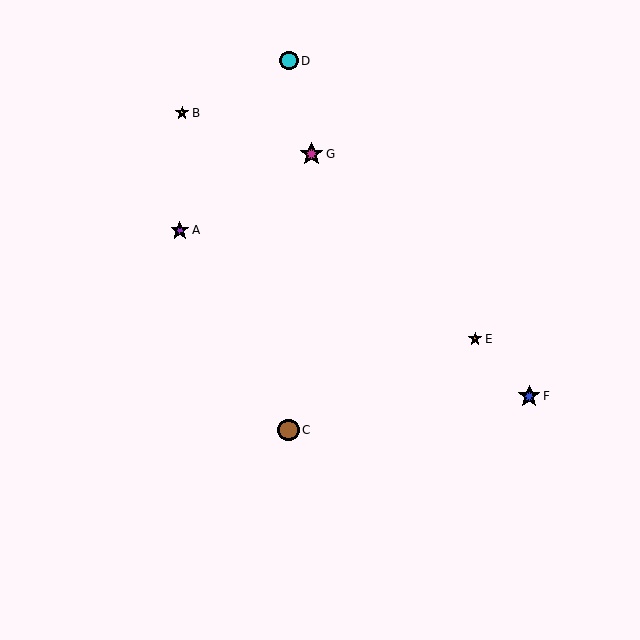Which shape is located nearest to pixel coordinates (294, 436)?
The brown circle (labeled C) at (288, 430) is nearest to that location.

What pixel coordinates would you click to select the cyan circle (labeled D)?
Click at (289, 61) to select the cyan circle D.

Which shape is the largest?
The magenta star (labeled G) is the largest.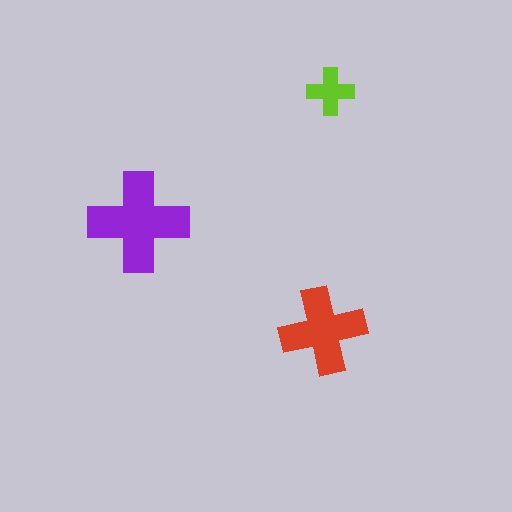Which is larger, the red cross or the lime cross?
The red one.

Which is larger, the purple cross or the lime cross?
The purple one.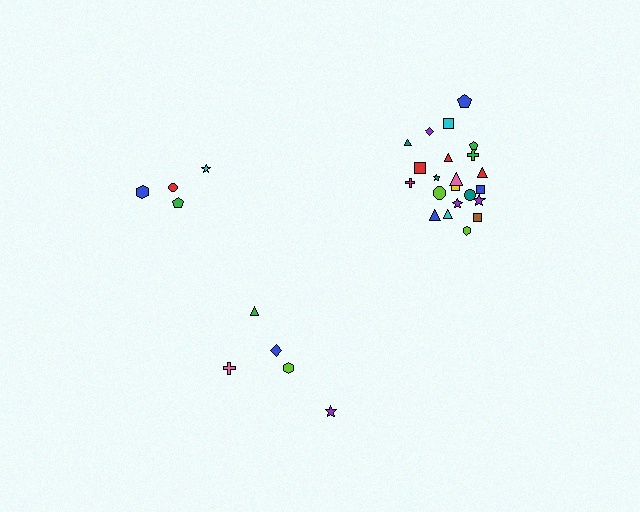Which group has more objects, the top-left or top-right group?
The top-right group.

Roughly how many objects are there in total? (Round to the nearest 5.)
Roughly 30 objects in total.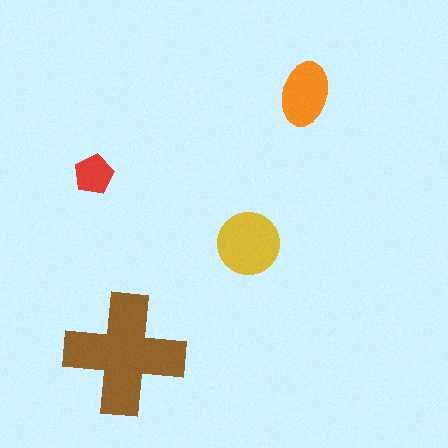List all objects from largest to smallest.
The brown cross, the yellow circle, the orange ellipse, the red pentagon.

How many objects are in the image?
There are 4 objects in the image.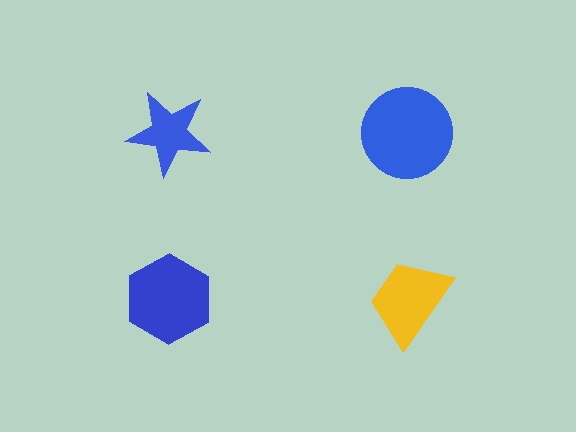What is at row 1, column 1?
A blue star.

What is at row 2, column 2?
A yellow trapezoid.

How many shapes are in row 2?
2 shapes.